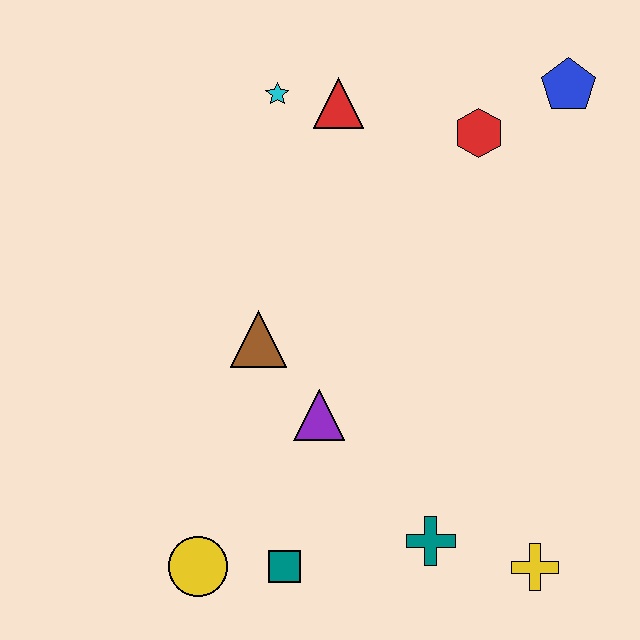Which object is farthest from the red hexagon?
The yellow circle is farthest from the red hexagon.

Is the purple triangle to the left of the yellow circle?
No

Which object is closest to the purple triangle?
The brown triangle is closest to the purple triangle.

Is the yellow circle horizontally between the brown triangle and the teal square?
No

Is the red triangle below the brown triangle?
No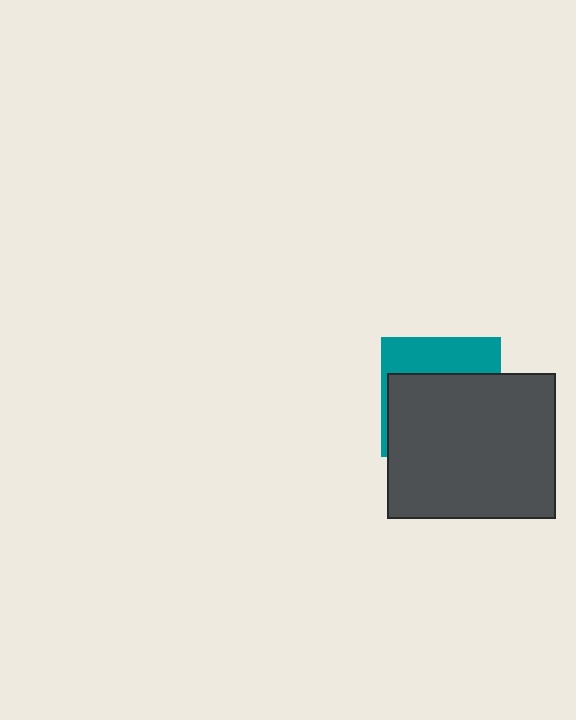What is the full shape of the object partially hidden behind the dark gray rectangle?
The partially hidden object is a teal square.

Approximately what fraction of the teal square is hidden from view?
Roughly 66% of the teal square is hidden behind the dark gray rectangle.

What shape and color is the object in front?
The object in front is a dark gray rectangle.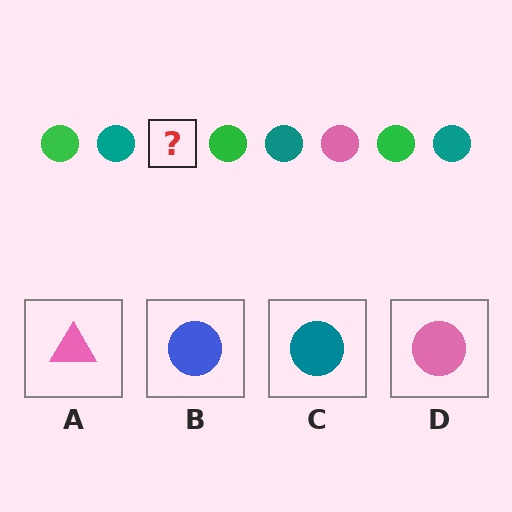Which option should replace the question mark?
Option D.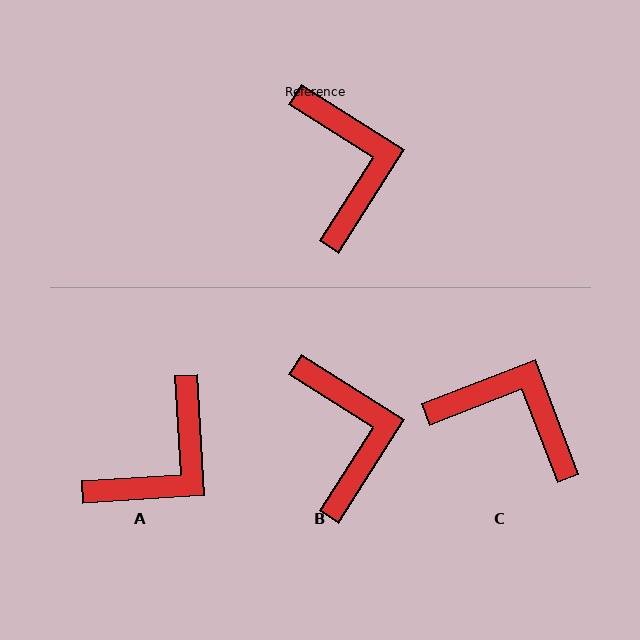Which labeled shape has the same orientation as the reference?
B.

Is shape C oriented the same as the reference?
No, it is off by about 53 degrees.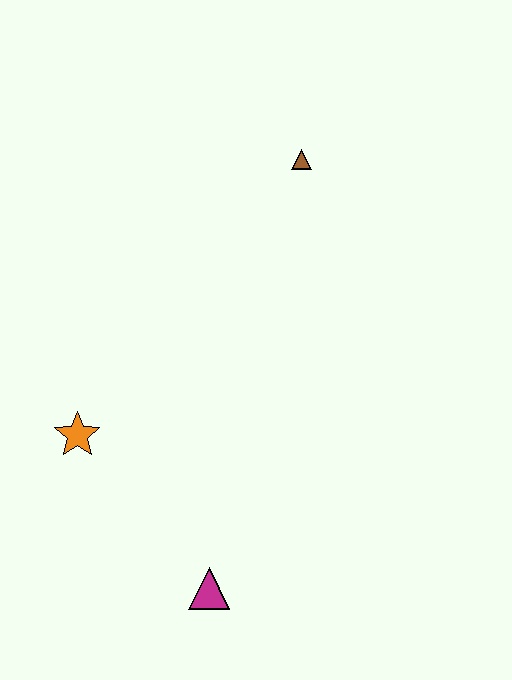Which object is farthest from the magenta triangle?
The brown triangle is farthest from the magenta triangle.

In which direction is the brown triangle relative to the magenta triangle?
The brown triangle is above the magenta triangle.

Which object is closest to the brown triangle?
The orange star is closest to the brown triangle.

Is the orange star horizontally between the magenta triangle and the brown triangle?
No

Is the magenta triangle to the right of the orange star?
Yes